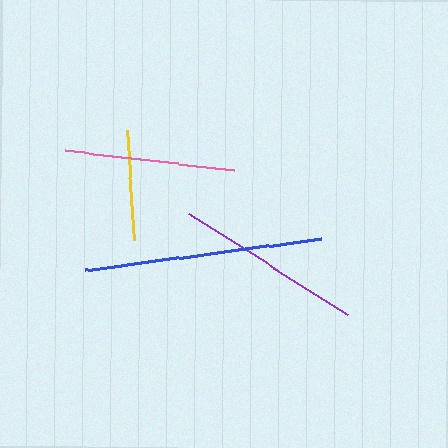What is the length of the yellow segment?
The yellow segment is approximately 110 pixels long.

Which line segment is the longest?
The blue line is the longest at approximately 238 pixels.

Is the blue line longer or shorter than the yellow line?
The blue line is longer than the yellow line.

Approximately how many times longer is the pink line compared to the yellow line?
The pink line is approximately 1.5 times the length of the yellow line.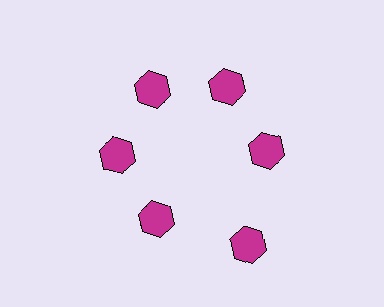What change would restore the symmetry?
The symmetry would be restored by moving it inward, back onto the ring so that all 6 hexagons sit at equal angles and equal distance from the center.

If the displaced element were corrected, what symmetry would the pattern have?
It would have 6-fold rotational symmetry — the pattern would map onto itself every 60 degrees.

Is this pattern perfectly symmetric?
No. The 6 magenta hexagons are arranged in a ring, but one element near the 5 o'clock position is pushed outward from the center, breaking the 6-fold rotational symmetry.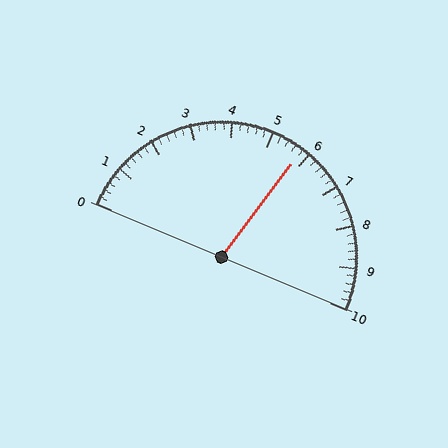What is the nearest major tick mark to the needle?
The nearest major tick mark is 6.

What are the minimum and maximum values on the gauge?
The gauge ranges from 0 to 10.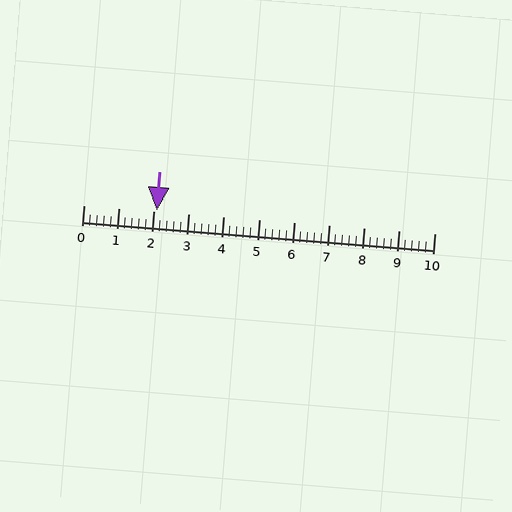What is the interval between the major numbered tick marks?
The major tick marks are spaced 1 units apart.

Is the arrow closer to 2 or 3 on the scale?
The arrow is closer to 2.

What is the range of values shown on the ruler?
The ruler shows values from 0 to 10.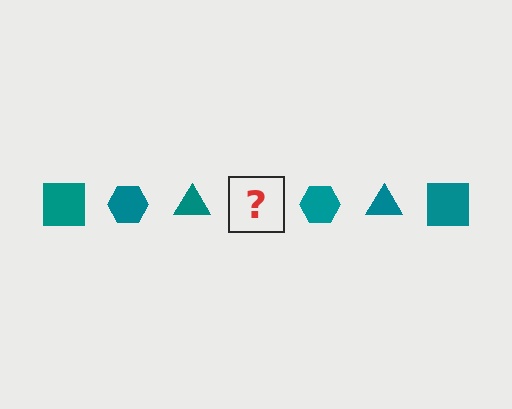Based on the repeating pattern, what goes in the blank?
The blank should be a teal square.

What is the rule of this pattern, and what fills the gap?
The rule is that the pattern cycles through square, hexagon, triangle shapes in teal. The gap should be filled with a teal square.